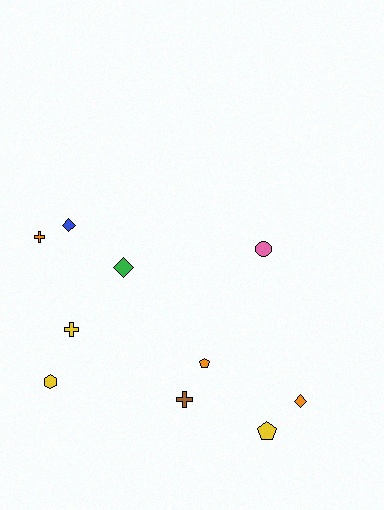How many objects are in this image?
There are 10 objects.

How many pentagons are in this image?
There are 2 pentagons.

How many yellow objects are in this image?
There are 3 yellow objects.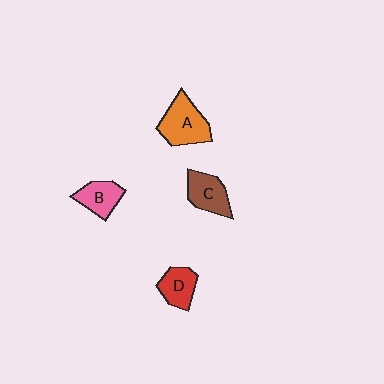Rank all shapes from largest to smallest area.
From largest to smallest: A (orange), C (brown), B (pink), D (red).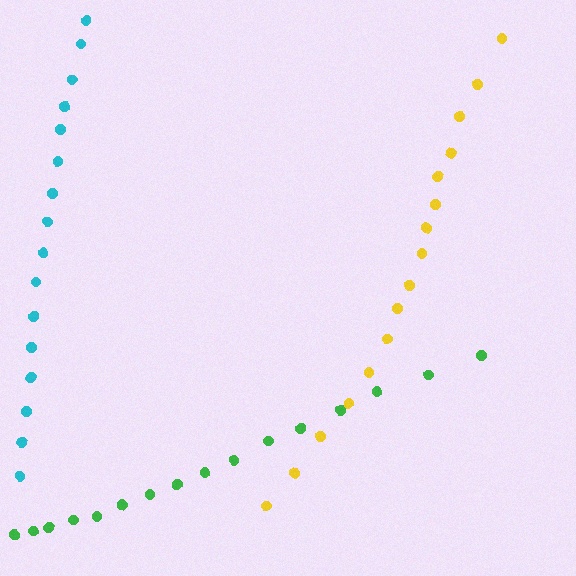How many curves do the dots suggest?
There are 3 distinct paths.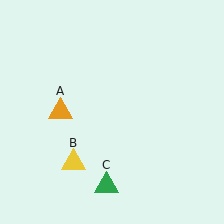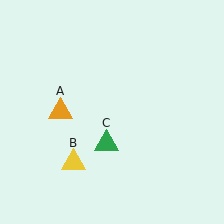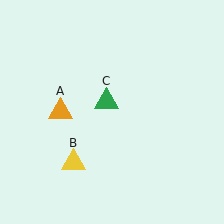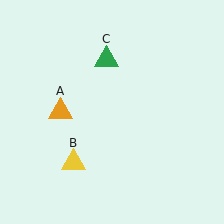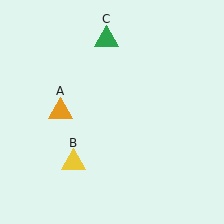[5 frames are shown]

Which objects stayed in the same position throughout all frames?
Orange triangle (object A) and yellow triangle (object B) remained stationary.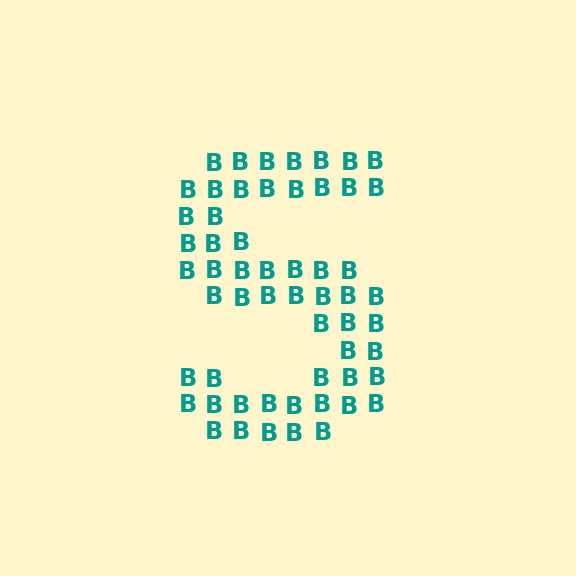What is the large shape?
The large shape is the letter S.